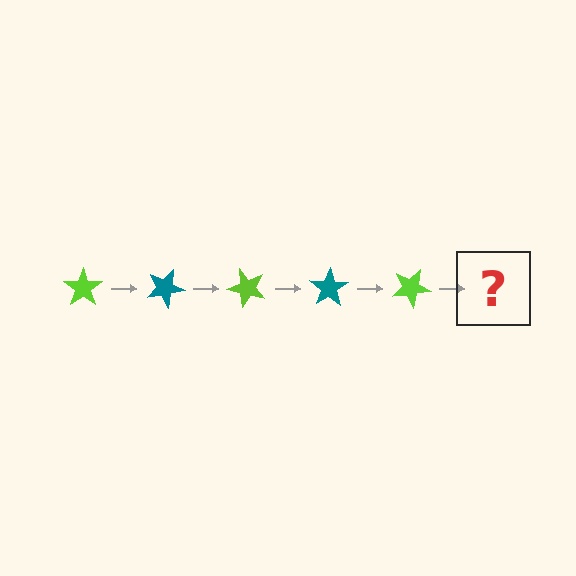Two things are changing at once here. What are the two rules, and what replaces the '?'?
The two rules are that it rotates 25 degrees each step and the color cycles through lime and teal. The '?' should be a teal star, rotated 125 degrees from the start.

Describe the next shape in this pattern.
It should be a teal star, rotated 125 degrees from the start.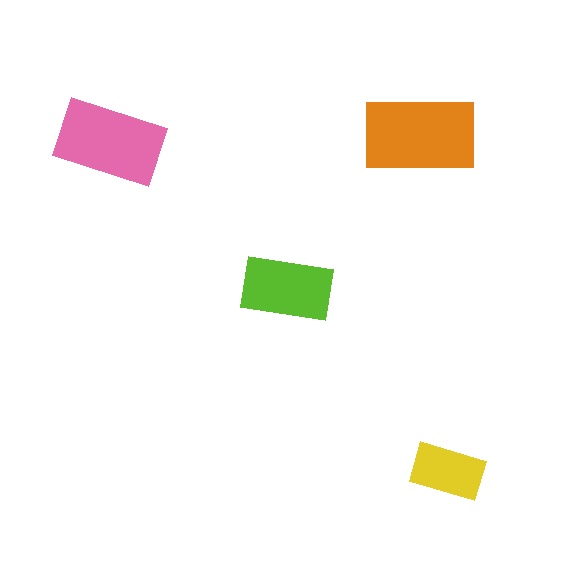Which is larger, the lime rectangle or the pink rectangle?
The pink one.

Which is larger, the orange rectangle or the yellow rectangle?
The orange one.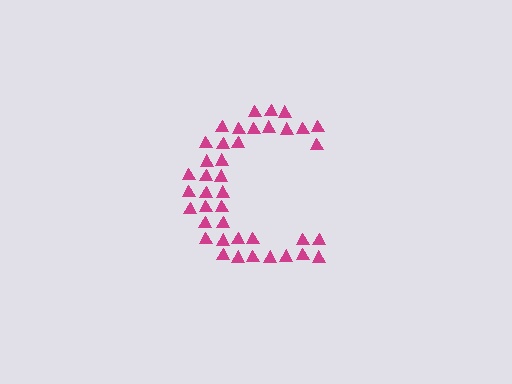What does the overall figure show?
The overall figure shows the letter C.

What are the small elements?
The small elements are triangles.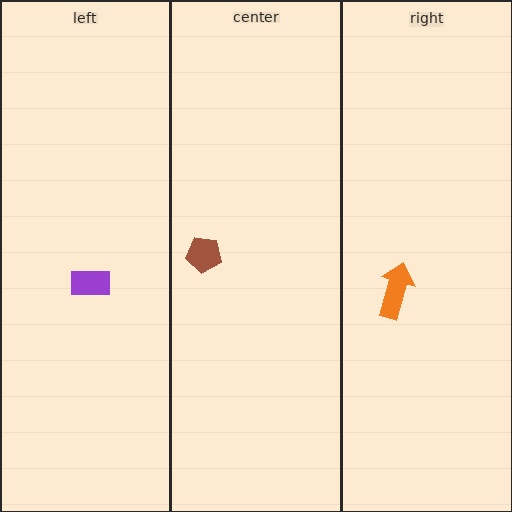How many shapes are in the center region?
1.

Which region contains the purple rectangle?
The left region.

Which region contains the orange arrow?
The right region.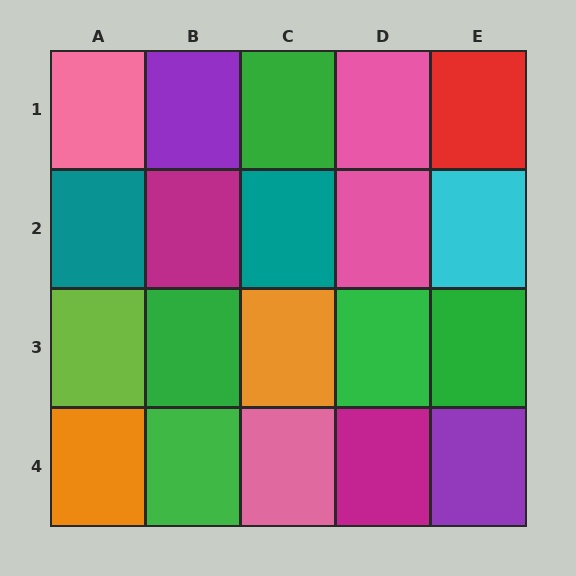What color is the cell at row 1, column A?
Pink.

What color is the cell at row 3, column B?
Green.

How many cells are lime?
1 cell is lime.